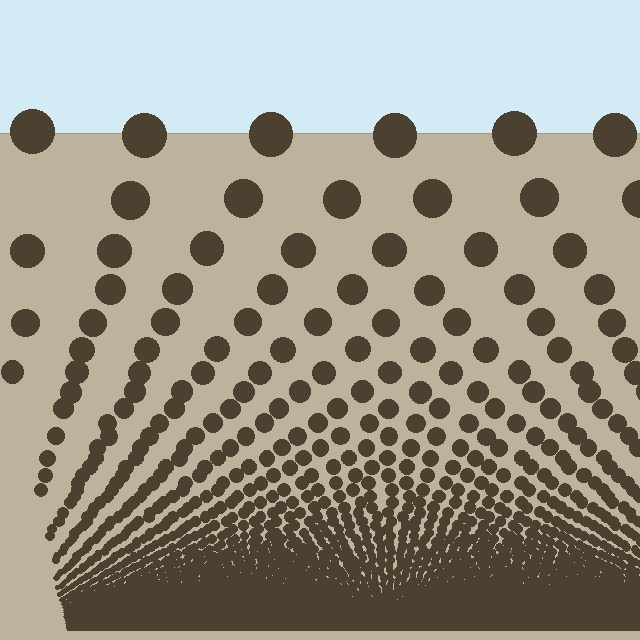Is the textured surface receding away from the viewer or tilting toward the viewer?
The surface appears to tilt toward the viewer. Texture elements get larger and sparser toward the top.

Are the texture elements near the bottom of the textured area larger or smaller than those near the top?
Smaller. The gradient is inverted — elements near the bottom are smaller and denser.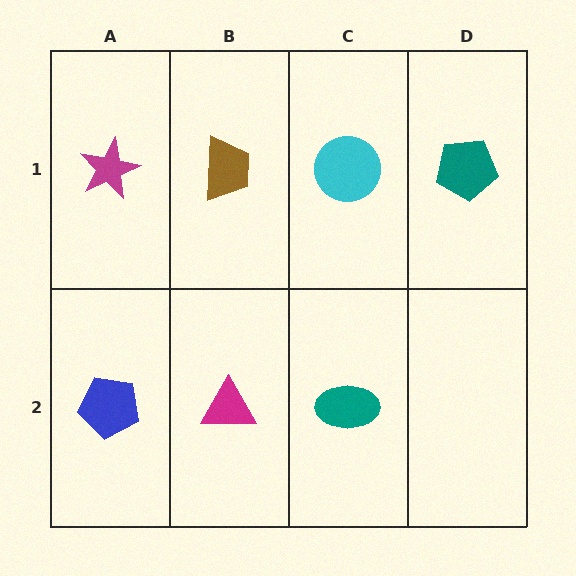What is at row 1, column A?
A magenta star.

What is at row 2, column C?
A teal ellipse.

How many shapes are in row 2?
3 shapes.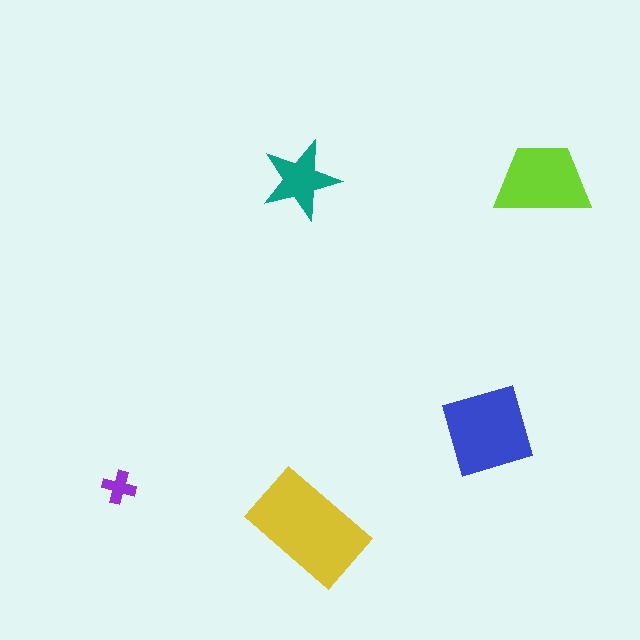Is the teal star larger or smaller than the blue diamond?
Smaller.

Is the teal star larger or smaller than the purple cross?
Larger.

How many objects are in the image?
There are 5 objects in the image.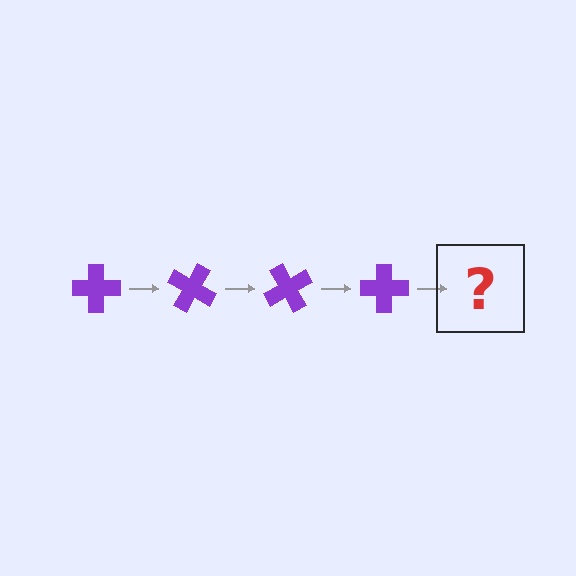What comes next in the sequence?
The next element should be a purple cross rotated 120 degrees.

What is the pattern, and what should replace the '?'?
The pattern is that the cross rotates 30 degrees each step. The '?' should be a purple cross rotated 120 degrees.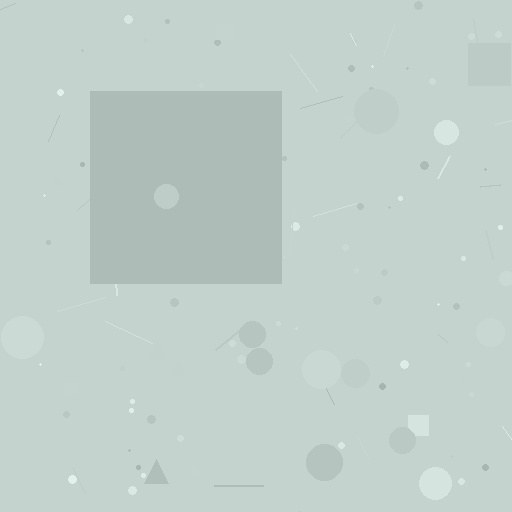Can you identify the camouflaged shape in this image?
The camouflaged shape is a square.